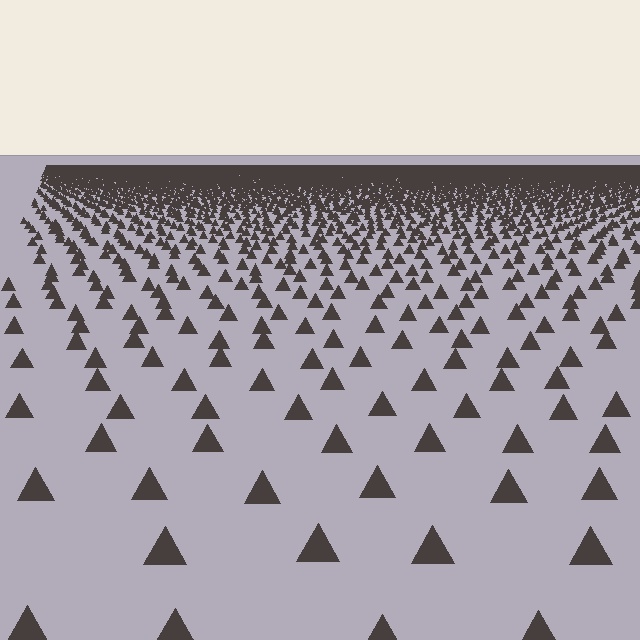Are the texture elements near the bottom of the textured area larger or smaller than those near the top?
Larger. Near the bottom, elements are closer to the viewer and appear at a bigger on-screen size.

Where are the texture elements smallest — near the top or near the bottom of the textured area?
Near the top.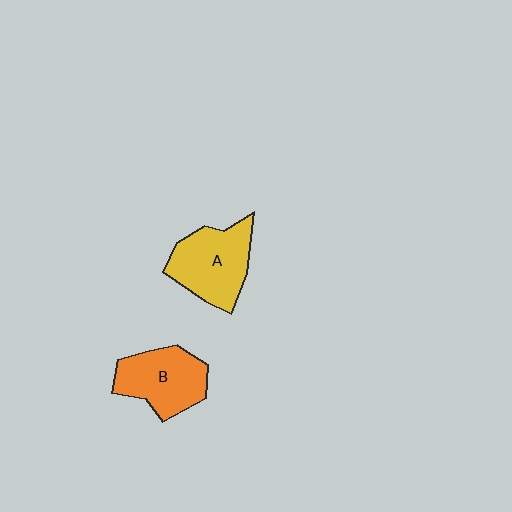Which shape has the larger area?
Shape A (yellow).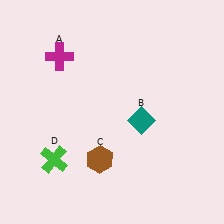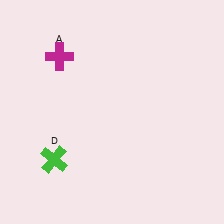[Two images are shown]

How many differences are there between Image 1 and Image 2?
There are 2 differences between the two images.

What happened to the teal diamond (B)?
The teal diamond (B) was removed in Image 2. It was in the bottom-right area of Image 1.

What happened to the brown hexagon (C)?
The brown hexagon (C) was removed in Image 2. It was in the bottom-left area of Image 1.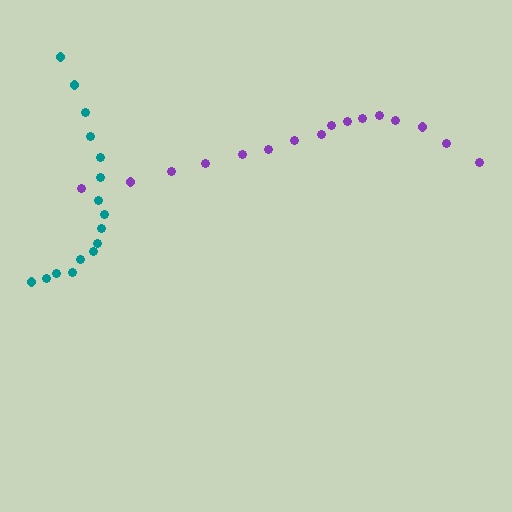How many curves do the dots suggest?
There are 2 distinct paths.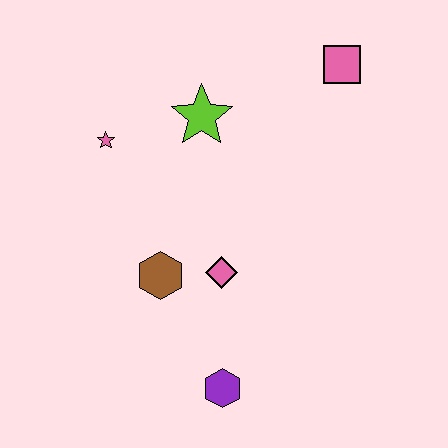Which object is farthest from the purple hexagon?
The pink square is farthest from the purple hexagon.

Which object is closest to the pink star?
The lime star is closest to the pink star.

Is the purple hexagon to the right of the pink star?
Yes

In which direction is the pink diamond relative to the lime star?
The pink diamond is below the lime star.